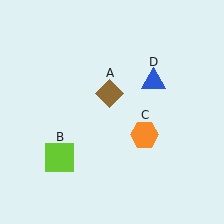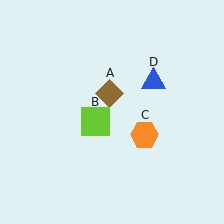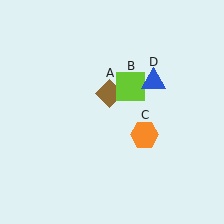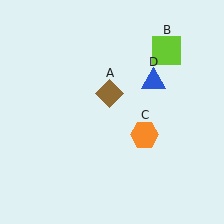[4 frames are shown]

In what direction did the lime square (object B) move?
The lime square (object B) moved up and to the right.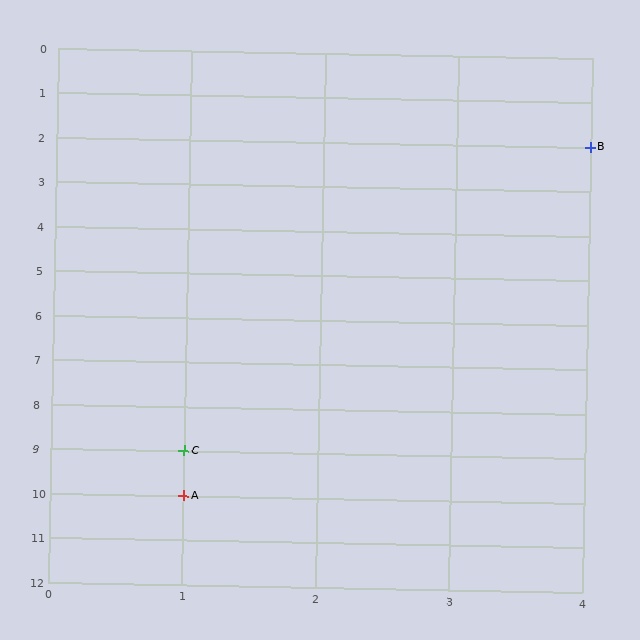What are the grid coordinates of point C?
Point C is at grid coordinates (1, 9).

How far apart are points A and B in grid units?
Points A and B are 3 columns and 8 rows apart (about 8.5 grid units diagonally).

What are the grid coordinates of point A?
Point A is at grid coordinates (1, 10).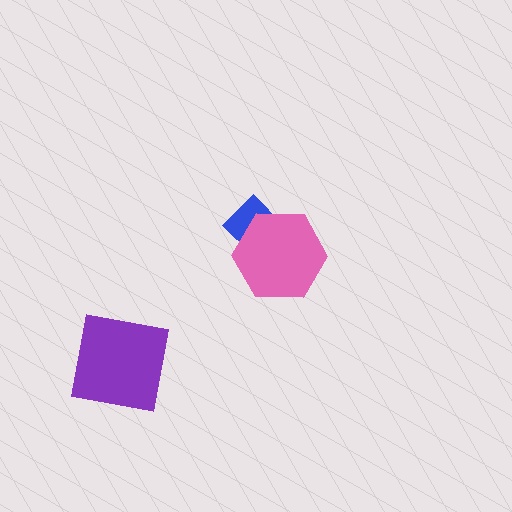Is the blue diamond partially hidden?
Yes, it is partially covered by another shape.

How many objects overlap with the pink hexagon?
1 object overlaps with the pink hexagon.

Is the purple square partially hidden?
No, no other shape covers it.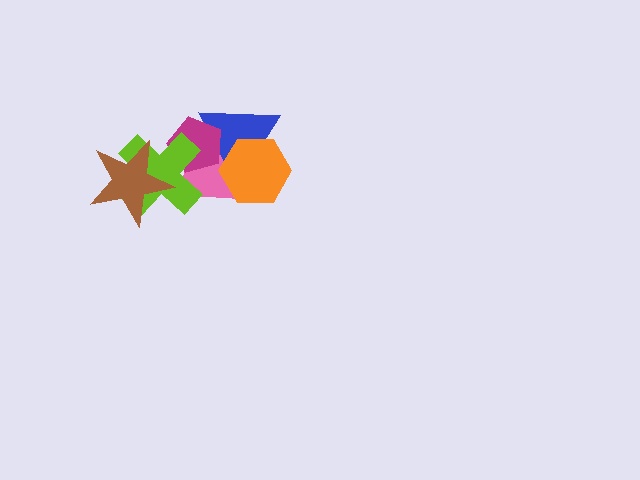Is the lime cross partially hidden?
Yes, it is partially covered by another shape.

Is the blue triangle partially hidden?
Yes, it is partially covered by another shape.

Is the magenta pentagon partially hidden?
Yes, it is partially covered by another shape.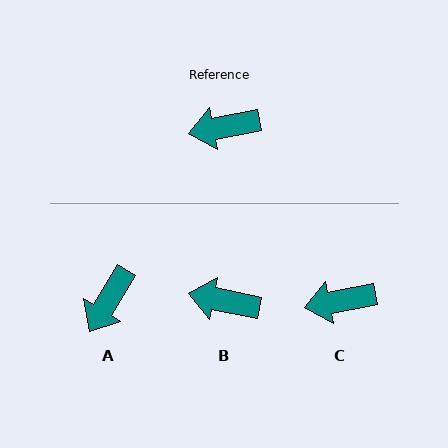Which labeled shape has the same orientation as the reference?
C.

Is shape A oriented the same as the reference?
No, it is off by about 47 degrees.